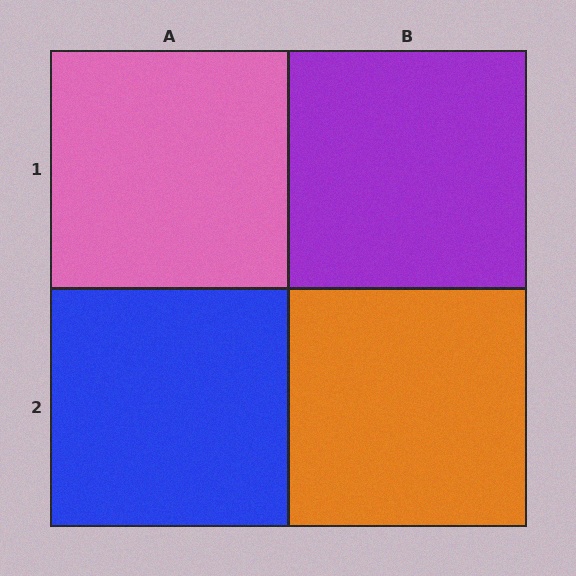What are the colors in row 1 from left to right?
Pink, purple.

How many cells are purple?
1 cell is purple.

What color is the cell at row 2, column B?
Orange.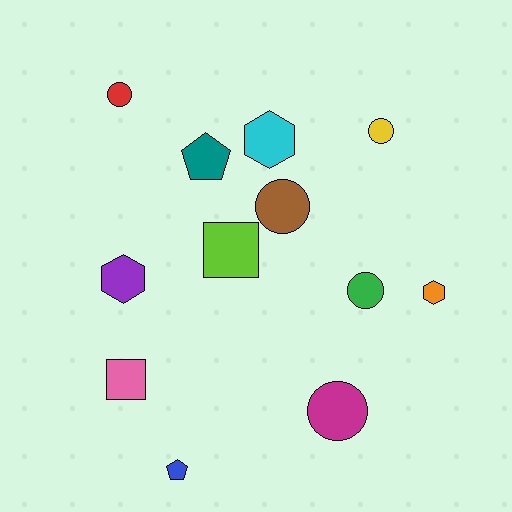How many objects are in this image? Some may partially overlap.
There are 12 objects.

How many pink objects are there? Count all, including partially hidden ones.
There is 1 pink object.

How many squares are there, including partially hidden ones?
There are 2 squares.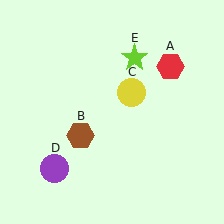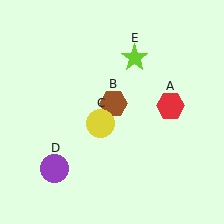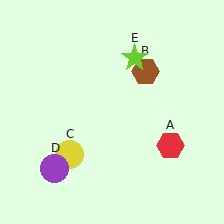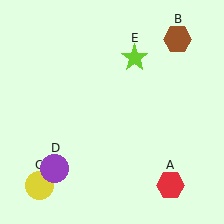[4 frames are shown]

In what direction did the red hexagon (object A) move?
The red hexagon (object A) moved down.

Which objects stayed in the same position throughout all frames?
Purple circle (object D) and lime star (object E) remained stationary.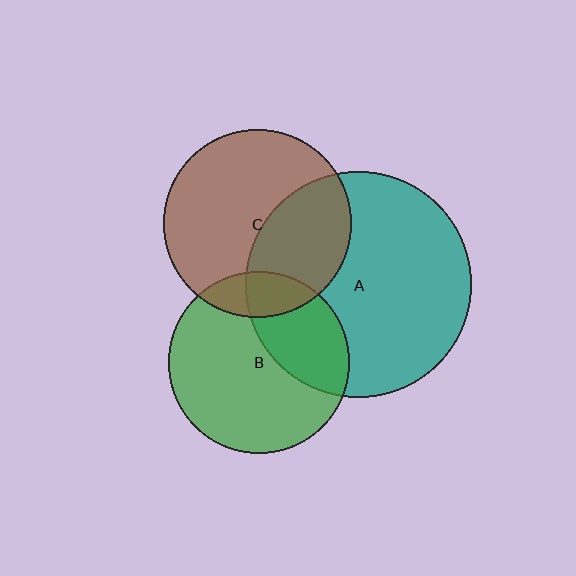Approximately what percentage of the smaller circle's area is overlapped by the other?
Approximately 15%.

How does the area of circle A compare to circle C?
Approximately 1.5 times.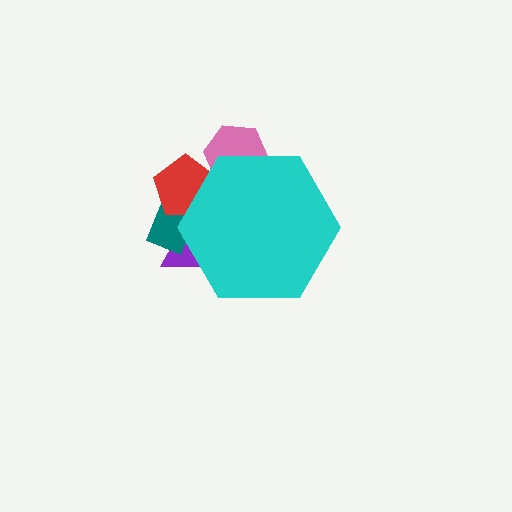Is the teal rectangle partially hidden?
Yes, the teal rectangle is partially hidden behind the cyan hexagon.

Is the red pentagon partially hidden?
Yes, the red pentagon is partially hidden behind the cyan hexagon.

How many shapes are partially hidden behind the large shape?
4 shapes are partially hidden.